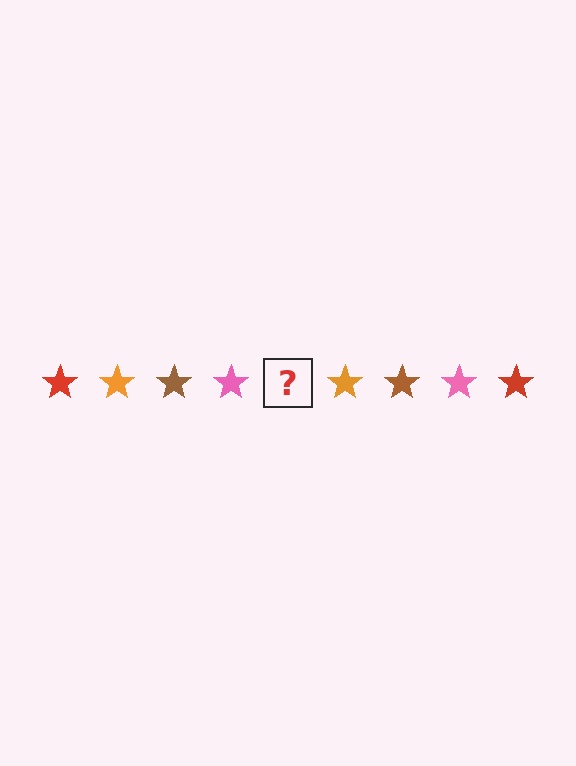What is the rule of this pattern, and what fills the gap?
The rule is that the pattern cycles through red, orange, brown, pink stars. The gap should be filled with a red star.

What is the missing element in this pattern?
The missing element is a red star.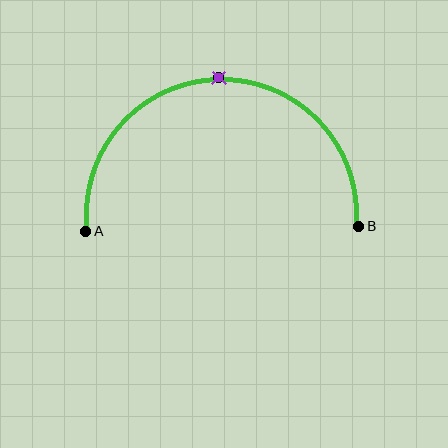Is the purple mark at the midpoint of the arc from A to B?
Yes. The purple mark lies on the arc at equal arc-length from both A and B — it is the arc midpoint.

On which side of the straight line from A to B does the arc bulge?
The arc bulges above the straight line connecting A and B.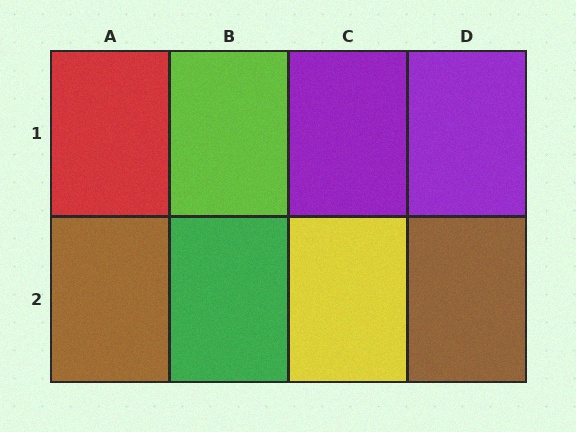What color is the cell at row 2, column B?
Green.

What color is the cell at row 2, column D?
Brown.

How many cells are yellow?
1 cell is yellow.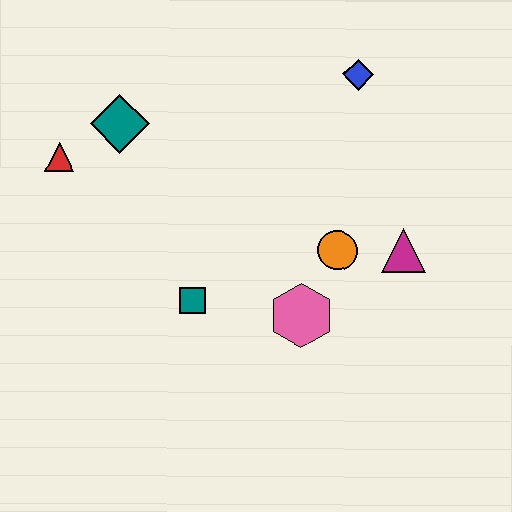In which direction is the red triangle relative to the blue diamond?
The red triangle is to the left of the blue diamond.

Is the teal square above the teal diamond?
No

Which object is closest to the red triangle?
The teal diamond is closest to the red triangle.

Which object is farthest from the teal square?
The blue diamond is farthest from the teal square.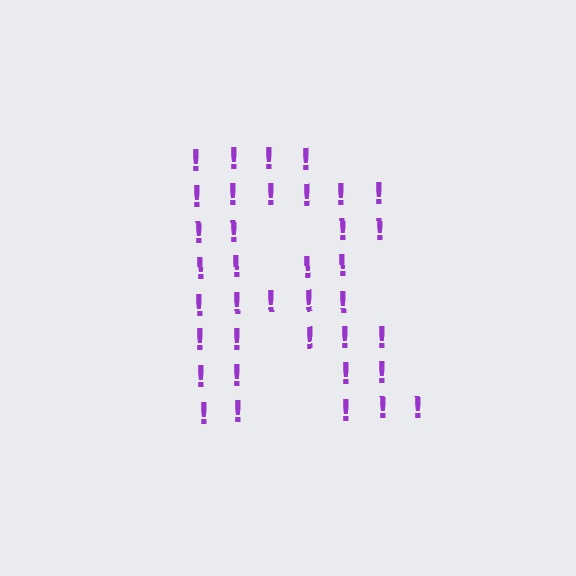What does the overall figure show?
The overall figure shows the letter R.